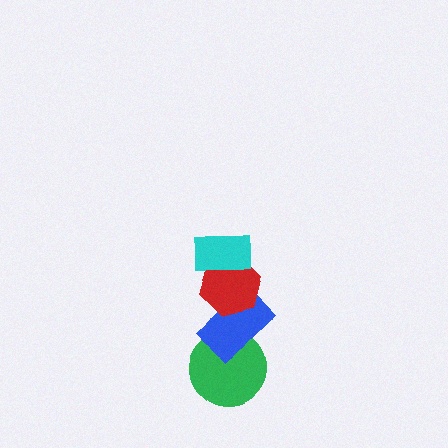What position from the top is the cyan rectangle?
The cyan rectangle is 1st from the top.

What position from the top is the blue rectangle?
The blue rectangle is 3rd from the top.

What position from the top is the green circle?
The green circle is 4th from the top.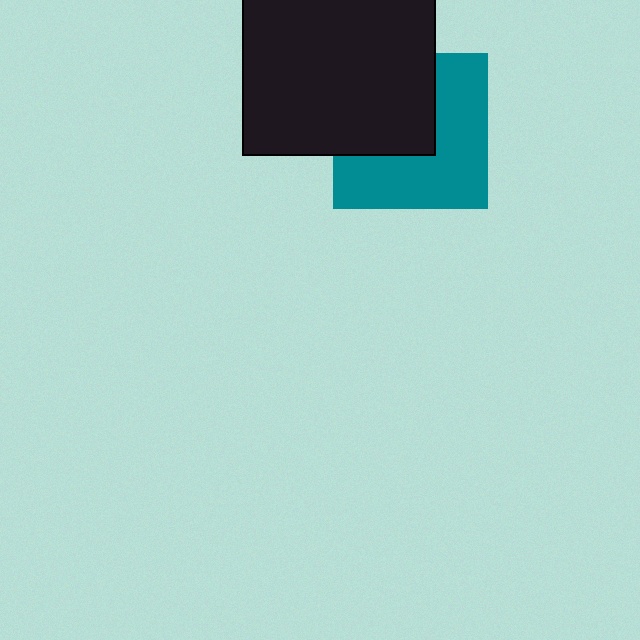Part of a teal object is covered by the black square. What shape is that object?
It is a square.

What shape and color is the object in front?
The object in front is a black square.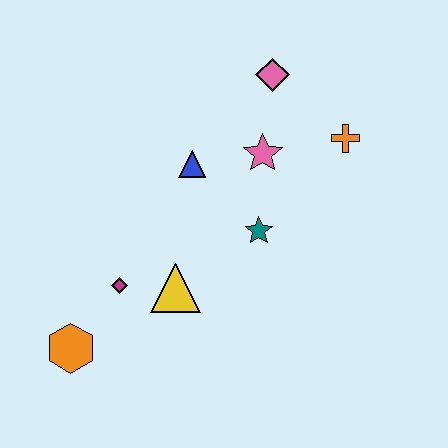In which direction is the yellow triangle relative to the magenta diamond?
The yellow triangle is to the right of the magenta diamond.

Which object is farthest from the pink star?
The orange hexagon is farthest from the pink star.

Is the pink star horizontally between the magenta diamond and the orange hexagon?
No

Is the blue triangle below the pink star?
Yes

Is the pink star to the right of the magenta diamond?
Yes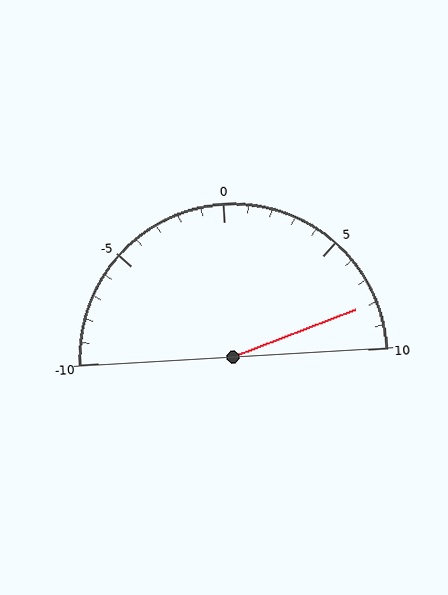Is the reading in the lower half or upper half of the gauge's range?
The reading is in the upper half of the range (-10 to 10).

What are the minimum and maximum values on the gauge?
The gauge ranges from -10 to 10.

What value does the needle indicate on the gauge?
The needle indicates approximately 8.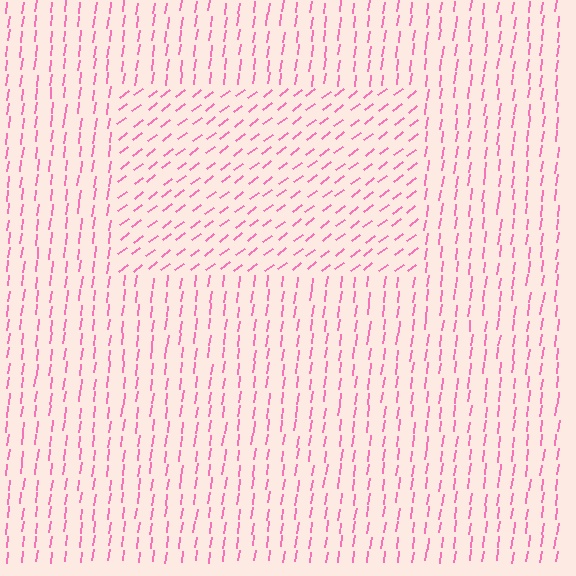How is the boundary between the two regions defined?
The boundary is defined purely by a change in line orientation (approximately 45 degrees difference). All lines are the same color and thickness.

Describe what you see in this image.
The image is filled with small pink line segments. A rectangle region in the image has lines oriented differently from the surrounding lines, creating a visible texture boundary.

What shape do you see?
I see a rectangle.